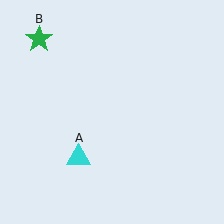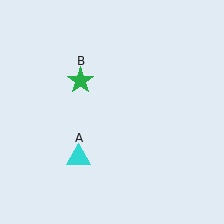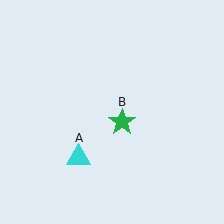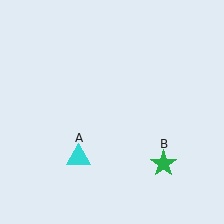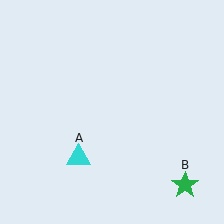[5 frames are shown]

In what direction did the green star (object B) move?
The green star (object B) moved down and to the right.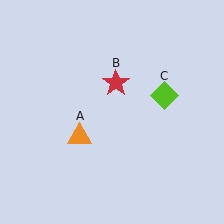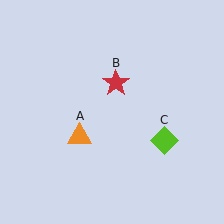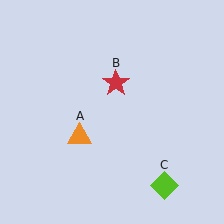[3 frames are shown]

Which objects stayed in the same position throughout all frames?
Orange triangle (object A) and red star (object B) remained stationary.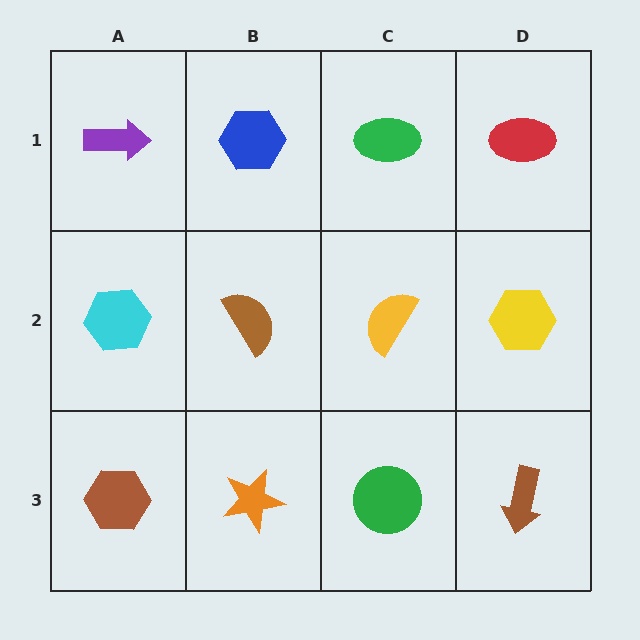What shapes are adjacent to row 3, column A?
A cyan hexagon (row 2, column A), an orange star (row 3, column B).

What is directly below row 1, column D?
A yellow hexagon.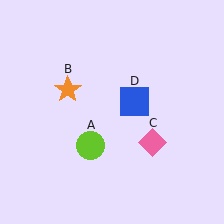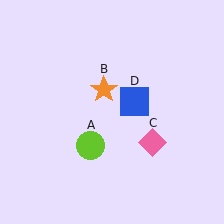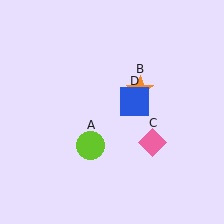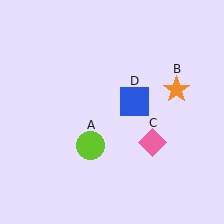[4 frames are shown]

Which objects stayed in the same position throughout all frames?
Lime circle (object A) and pink diamond (object C) and blue square (object D) remained stationary.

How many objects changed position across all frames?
1 object changed position: orange star (object B).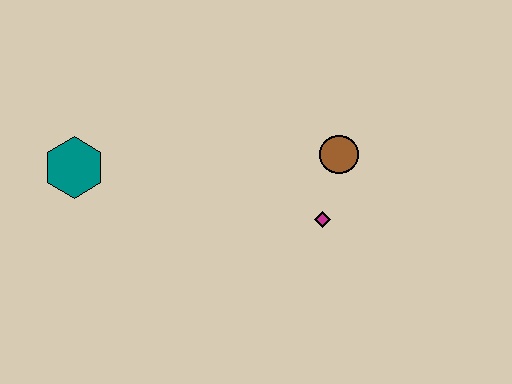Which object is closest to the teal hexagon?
The magenta diamond is closest to the teal hexagon.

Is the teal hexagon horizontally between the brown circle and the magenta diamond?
No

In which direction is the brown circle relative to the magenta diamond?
The brown circle is above the magenta diamond.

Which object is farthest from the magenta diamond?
The teal hexagon is farthest from the magenta diamond.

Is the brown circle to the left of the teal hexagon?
No